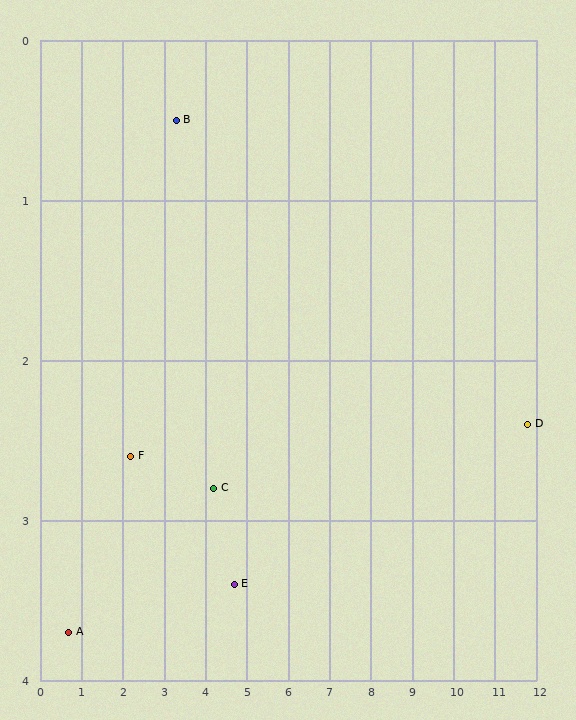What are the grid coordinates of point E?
Point E is at approximately (4.7, 3.4).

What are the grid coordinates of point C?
Point C is at approximately (4.2, 2.8).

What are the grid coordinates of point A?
Point A is at approximately (0.7, 3.7).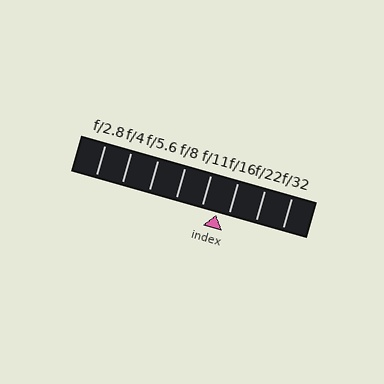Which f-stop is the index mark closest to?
The index mark is closest to f/16.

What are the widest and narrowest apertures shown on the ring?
The widest aperture shown is f/2.8 and the narrowest is f/32.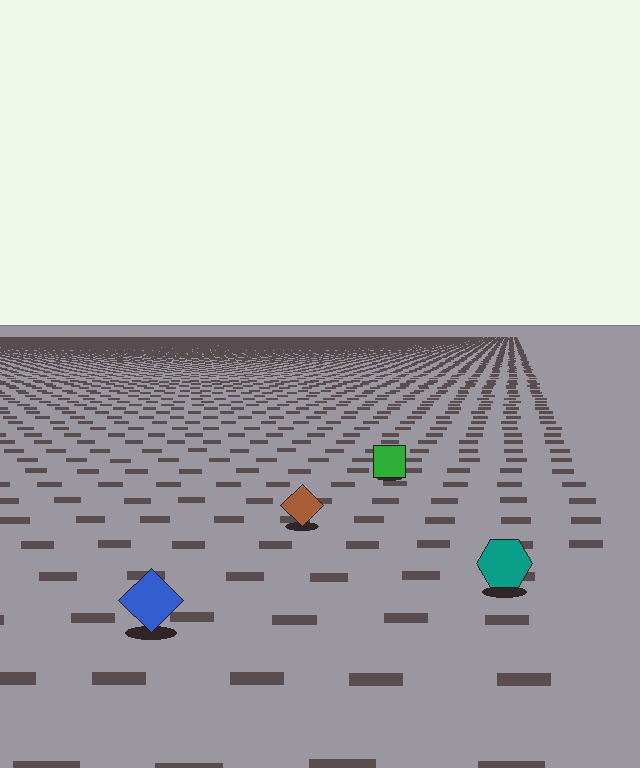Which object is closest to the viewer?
The blue diamond is closest. The texture marks near it are larger and more spread out.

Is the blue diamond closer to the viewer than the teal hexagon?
Yes. The blue diamond is closer — you can tell from the texture gradient: the ground texture is coarser near it.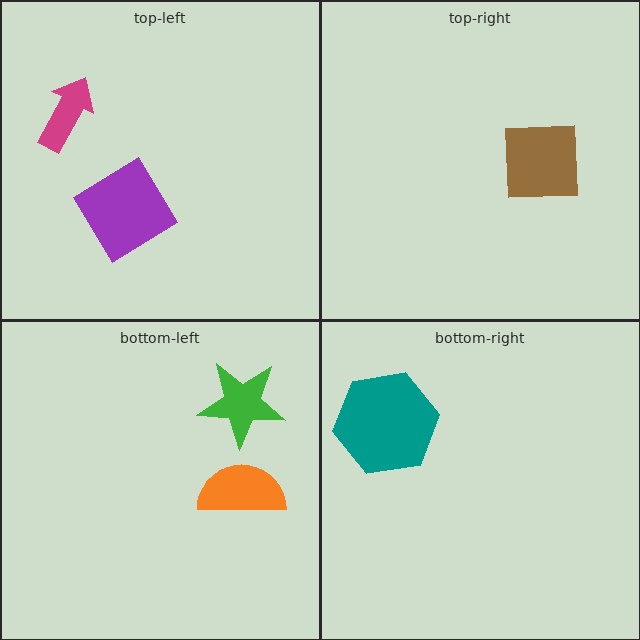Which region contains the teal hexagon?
The bottom-right region.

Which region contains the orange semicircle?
The bottom-left region.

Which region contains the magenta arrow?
The top-left region.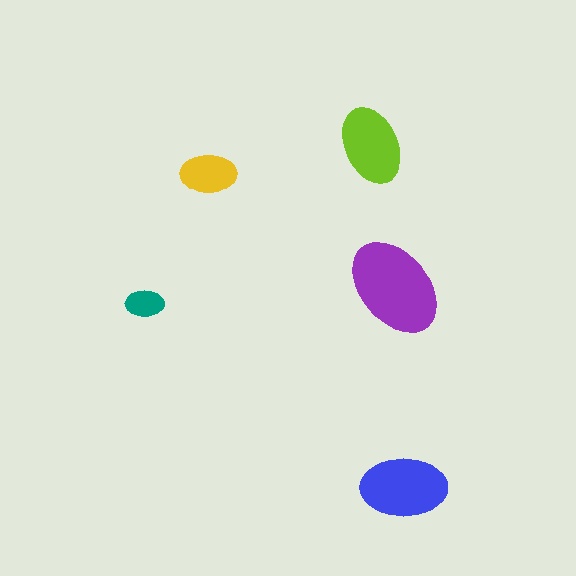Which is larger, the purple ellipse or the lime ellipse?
The purple one.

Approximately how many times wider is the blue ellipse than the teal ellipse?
About 2 times wider.